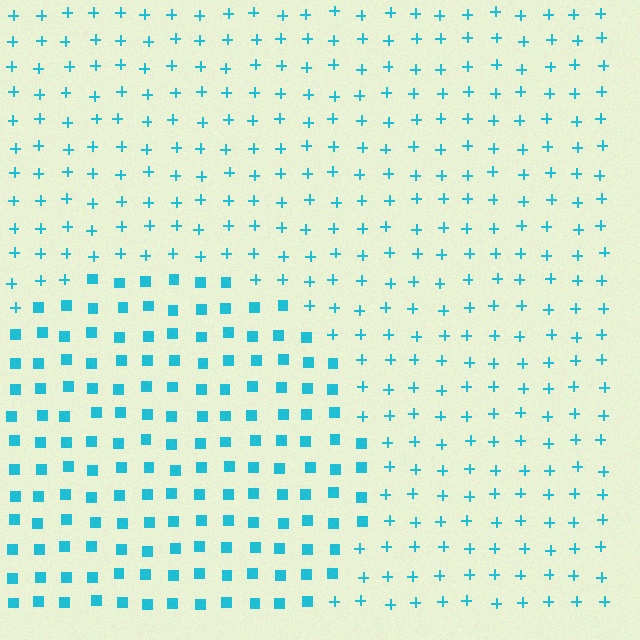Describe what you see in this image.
The image is filled with small cyan elements arranged in a uniform grid. A circle-shaped region contains squares, while the surrounding area contains plus signs. The boundary is defined purely by the change in element shape.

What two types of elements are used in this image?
The image uses squares inside the circle region and plus signs outside it.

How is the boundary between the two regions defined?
The boundary is defined by a change in element shape: squares inside vs. plus signs outside. All elements share the same color and spacing.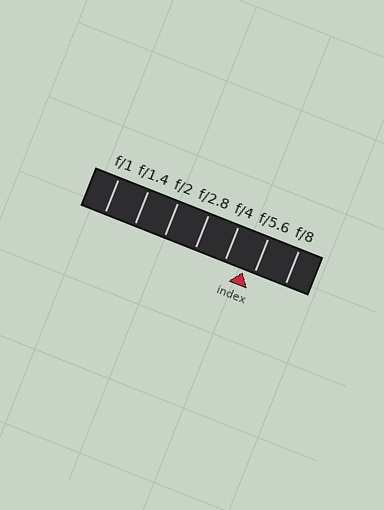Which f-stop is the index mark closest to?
The index mark is closest to f/5.6.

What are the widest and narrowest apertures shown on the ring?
The widest aperture shown is f/1 and the narrowest is f/8.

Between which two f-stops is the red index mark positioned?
The index mark is between f/4 and f/5.6.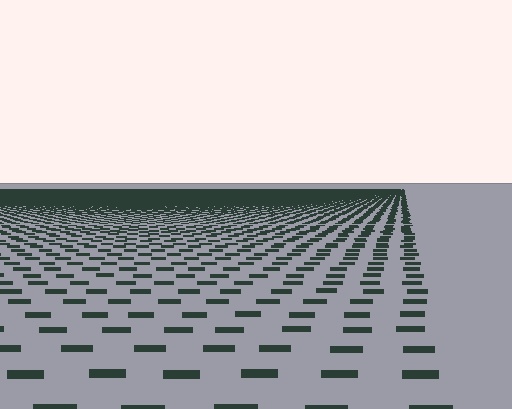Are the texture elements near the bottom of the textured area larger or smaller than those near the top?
Larger. Near the bottom, elements are closer to the viewer and appear at a bigger on-screen size.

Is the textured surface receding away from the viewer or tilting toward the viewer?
The surface is receding away from the viewer. Texture elements get smaller and denser toward the top.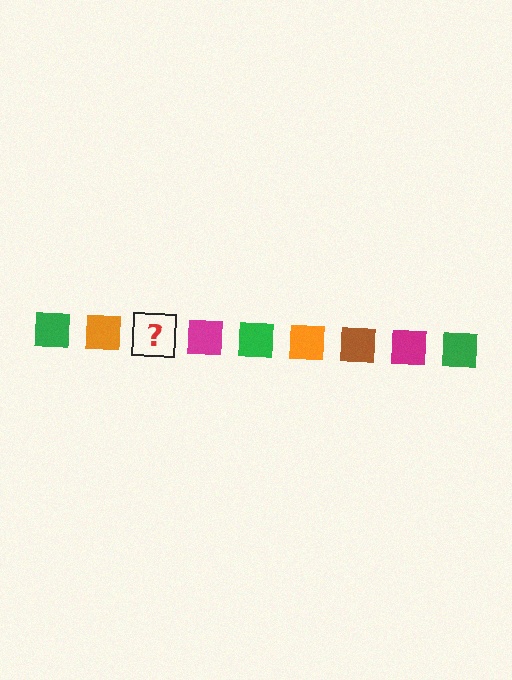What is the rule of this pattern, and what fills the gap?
The rule is that the pattern cycles through green, orange, brown, magenta squares. The gap should be filled with a brown square.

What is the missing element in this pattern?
The missing element is a brown square.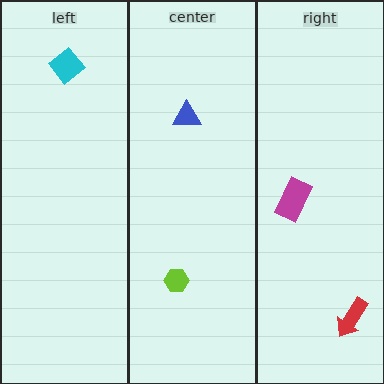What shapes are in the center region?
The blue triangle, the lime hexagon.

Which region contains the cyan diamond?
The left region.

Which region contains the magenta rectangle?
The right region.